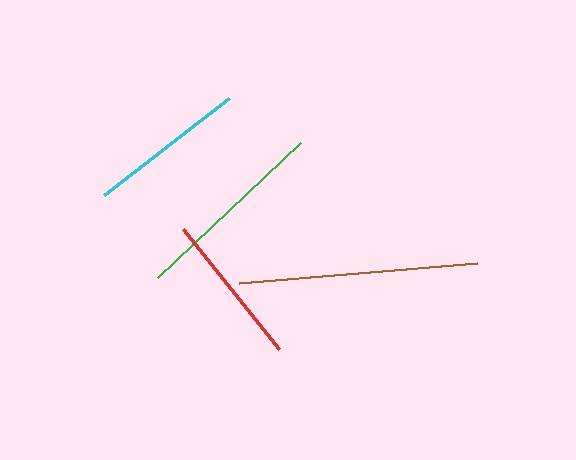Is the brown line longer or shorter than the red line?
The brown line is longer than the red line.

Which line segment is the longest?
The brown line is the longest at approximately 239 pixels.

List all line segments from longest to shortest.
From longest to shortest: brown, green, cyan, red.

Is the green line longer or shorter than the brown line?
The brown line is longer than the green line.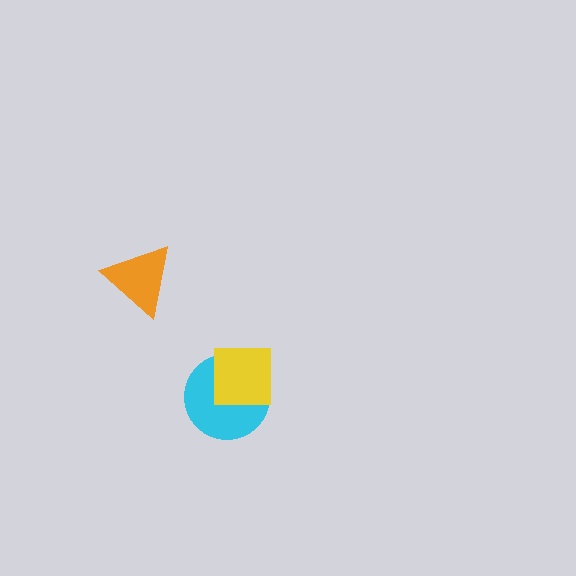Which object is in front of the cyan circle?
The yellow square is in front of the cyan circle.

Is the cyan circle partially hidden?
Yes, it is partially covered by another shape.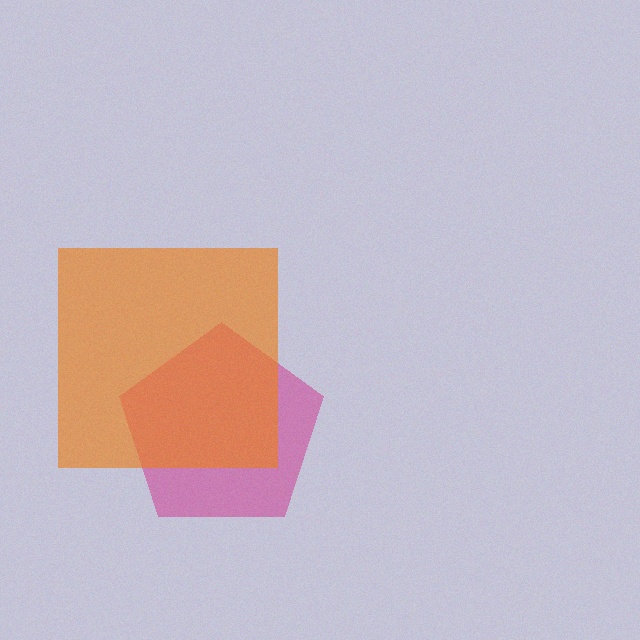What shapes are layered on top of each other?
The layered shapes are: a magenta pentagon, an orange square.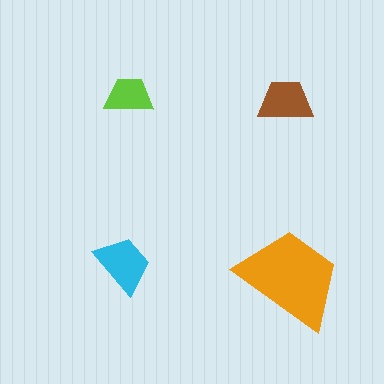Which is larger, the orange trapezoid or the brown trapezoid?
The orange one.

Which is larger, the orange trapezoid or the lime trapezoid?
The orange one.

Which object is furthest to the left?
The cyan trapezoid is leftmost.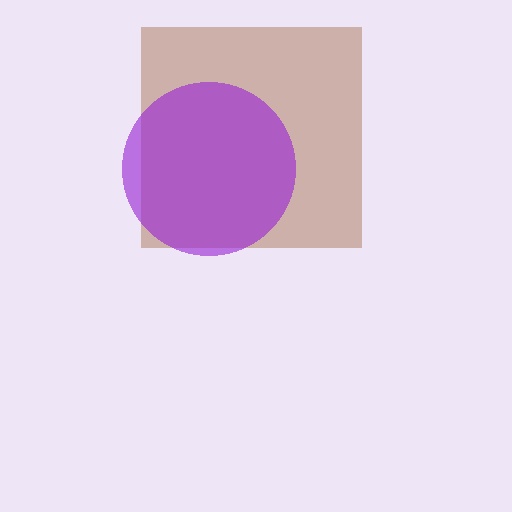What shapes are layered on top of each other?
The layered shapes are: a brown square, a purple circle.